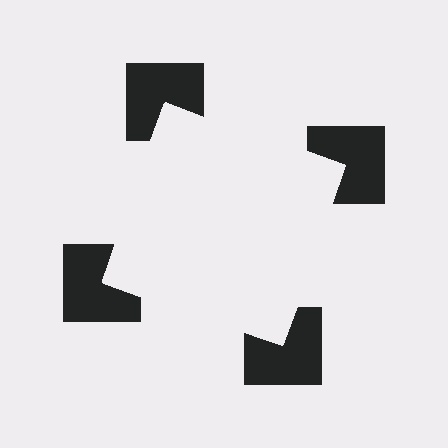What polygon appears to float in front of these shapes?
An illusory square — its edges are inferred from the aligned wedge cuts in the notched squares, not physically drawn.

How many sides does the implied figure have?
4 sides.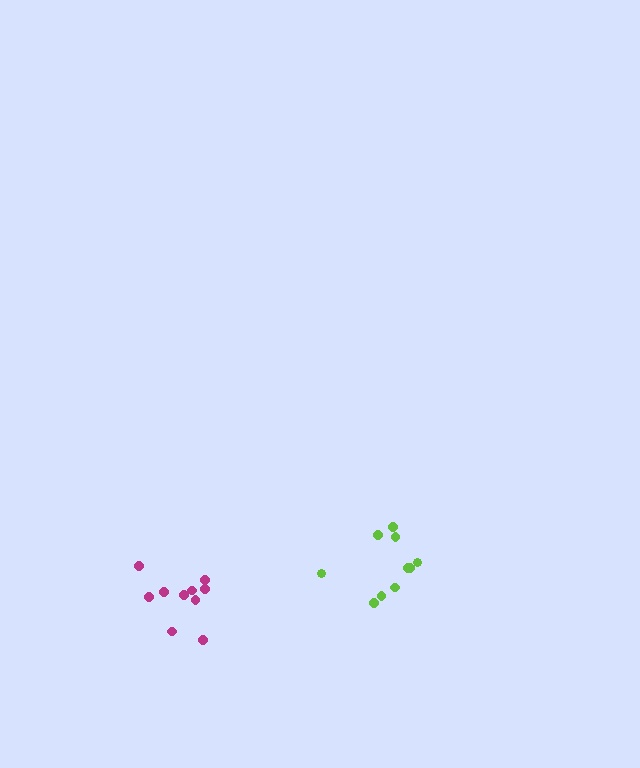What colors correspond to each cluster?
The clusters are colored: lime, magenta.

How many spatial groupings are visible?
There are 2 spatial groupings.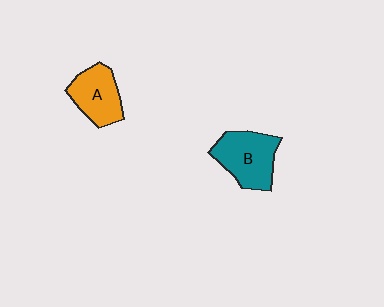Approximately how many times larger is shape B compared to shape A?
Approximately 1.2 times.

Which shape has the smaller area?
Shape A (orange).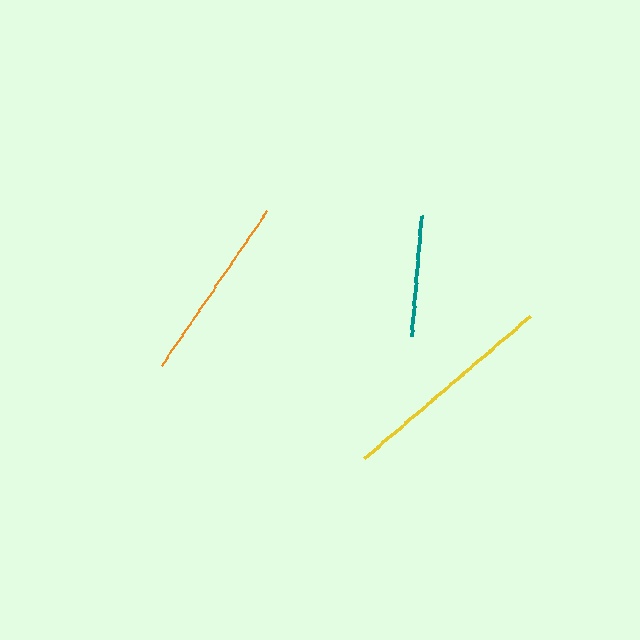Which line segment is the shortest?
The teal line is the shortest at approximately 120 pixels.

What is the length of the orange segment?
The orange segment is approximately 187 pixels long.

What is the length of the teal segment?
The teal segment is approximately 120 pixels long.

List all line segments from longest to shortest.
From longest to shortest: yellow, orange, teal.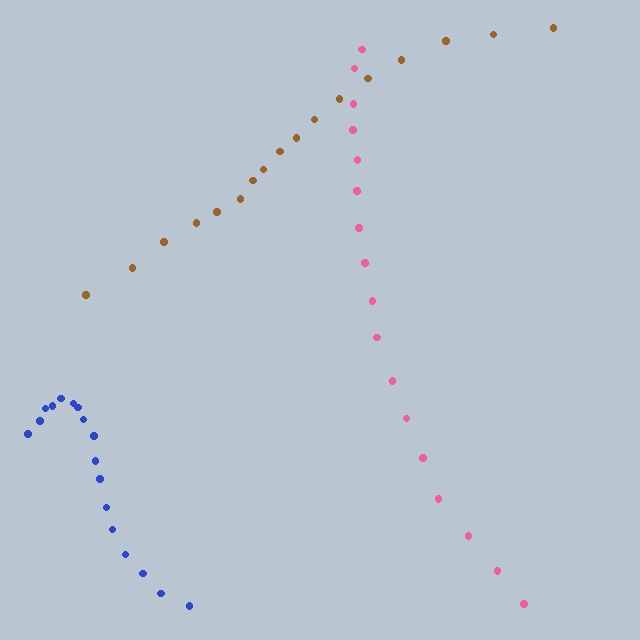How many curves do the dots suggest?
There are 3 distinct paths.